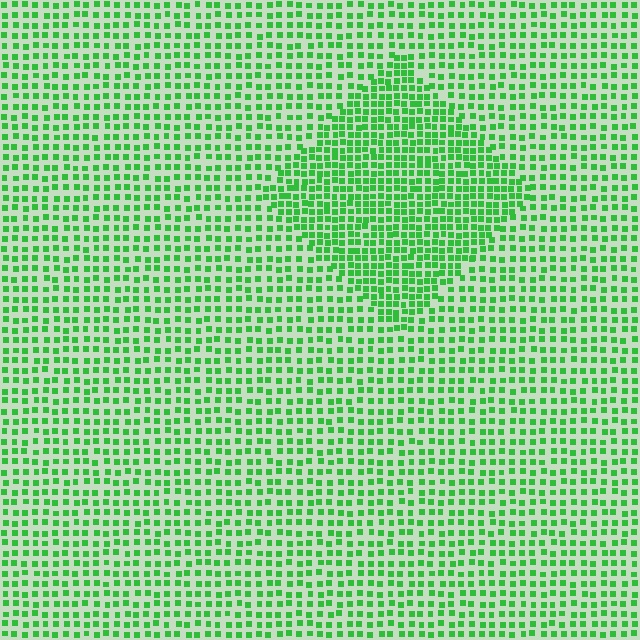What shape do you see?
I see a diamond.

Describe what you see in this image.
The image contains small green elements arranged at two different densities. A diamond-shaped region is visible where the elements are more densely packed than the surrounding area.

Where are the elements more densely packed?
The elements are more densely packed inside the diamond boundary.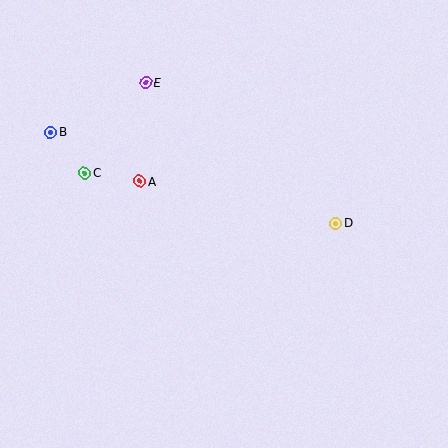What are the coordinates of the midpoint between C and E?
The midpoint between C and E is at (115, 127).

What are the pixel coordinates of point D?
Point D is at (336, 223).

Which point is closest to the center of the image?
Point A at (139, 181) is closest to the center.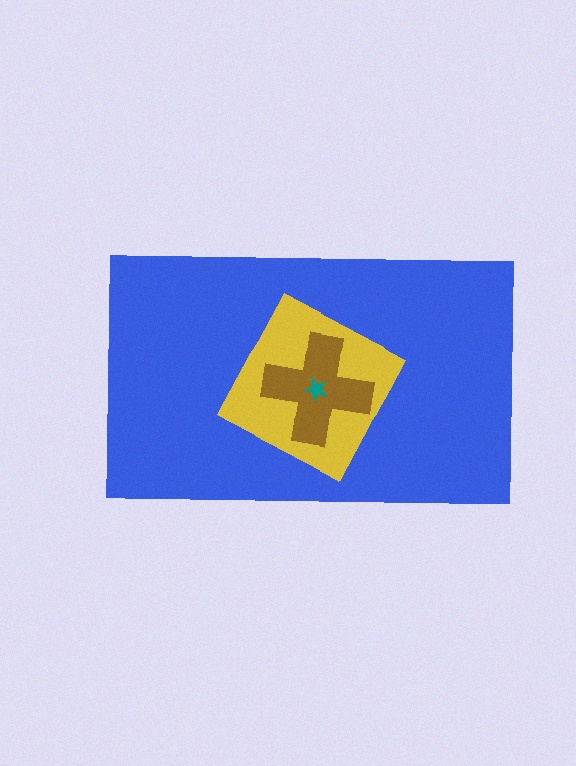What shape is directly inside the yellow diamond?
The brown cross.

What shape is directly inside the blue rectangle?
The yellow diamond.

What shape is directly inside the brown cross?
The teal star.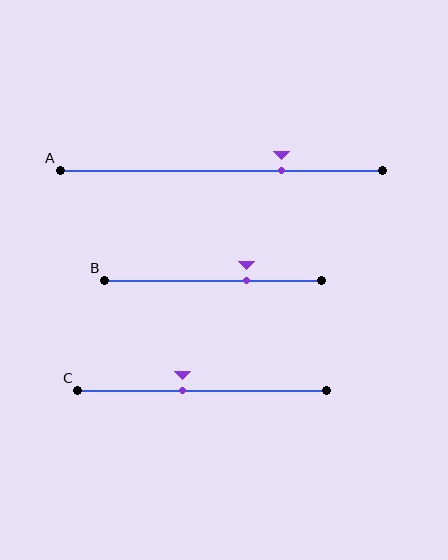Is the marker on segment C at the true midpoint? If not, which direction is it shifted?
No, the marker on segment C is shifted to the left by about 8% of the segment length.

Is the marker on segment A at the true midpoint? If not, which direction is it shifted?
No, the marker on segment A is shifted to the right by about 19% of the segment length.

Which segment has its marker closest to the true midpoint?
Segment C has its marker closest to the true midpoint.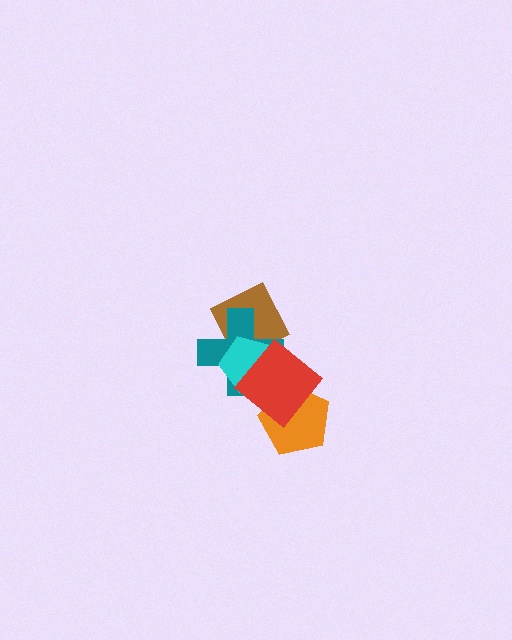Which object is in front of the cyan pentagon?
The red diamond is in front of the cyan pentagon.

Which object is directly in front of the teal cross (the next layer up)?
The cyan pentagon is directly in front of the teal cross.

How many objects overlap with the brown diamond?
3 objects overlap with the brown diamond.